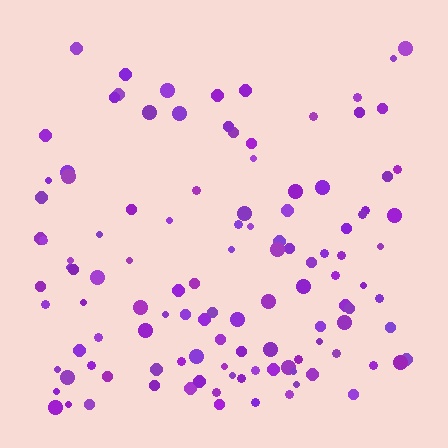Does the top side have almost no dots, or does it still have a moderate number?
Still a moderate number, just noticeably fewer than the bottom.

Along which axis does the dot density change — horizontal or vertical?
Vertical.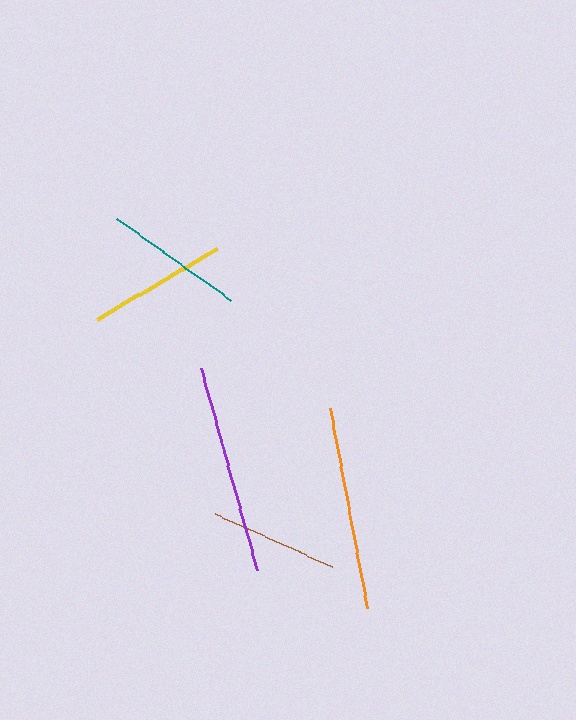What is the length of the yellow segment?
The yellow segment is approximately 139 pixels long.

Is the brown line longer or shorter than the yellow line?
The yellow line is longer than the brown line.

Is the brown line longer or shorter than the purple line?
The purple line is longer than the brown line.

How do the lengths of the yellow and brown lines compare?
The yellow and brown lines are approximately the same length.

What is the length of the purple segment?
The purple segment is approximately 210 pixels long.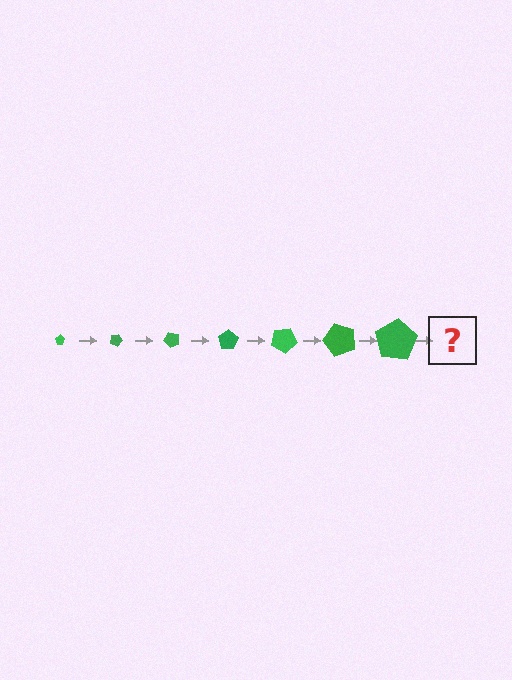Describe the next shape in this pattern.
It should be a pentagon, larger than the previous one and rotated 175 degrees from the start.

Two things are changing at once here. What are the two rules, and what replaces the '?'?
The two rules are that the pentagon grows larger each step and it rotates 25 degrees each step. The '?' should be a pentagon, larger than the previous one and rotated 175 degrees from the start.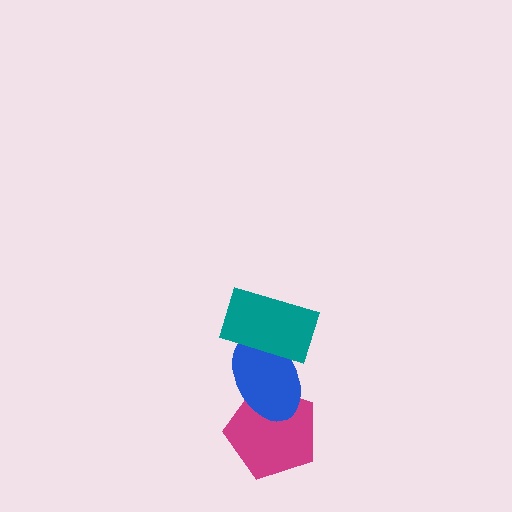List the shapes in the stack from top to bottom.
From top to bottom: the teal rectangle, the blue ellipse, the magenta pentagon.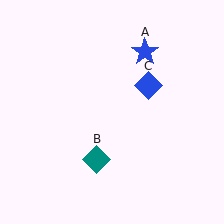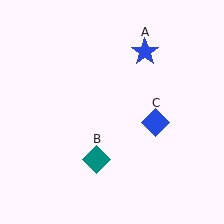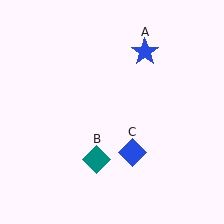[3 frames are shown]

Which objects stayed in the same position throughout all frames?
Blue star (object A) and teal diamond (object B) remained stationary.